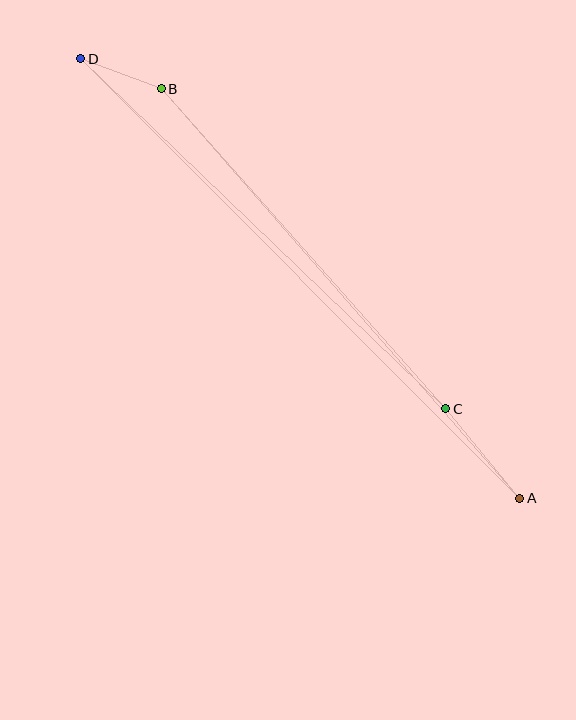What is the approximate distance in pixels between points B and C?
The distance between B and C is approximately 428 pixels.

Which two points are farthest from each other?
Points A and D are farthest from each other.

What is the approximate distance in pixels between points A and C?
The distance between A and C is approximately 116 pixels.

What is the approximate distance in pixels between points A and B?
The distance between A and B is approximately 544 pixels.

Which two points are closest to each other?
Points B and D are closest to each other.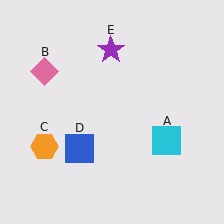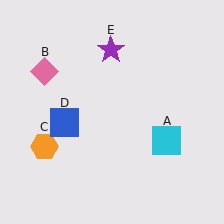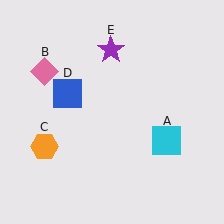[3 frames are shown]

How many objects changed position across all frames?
1 object changed position: blue square (object D).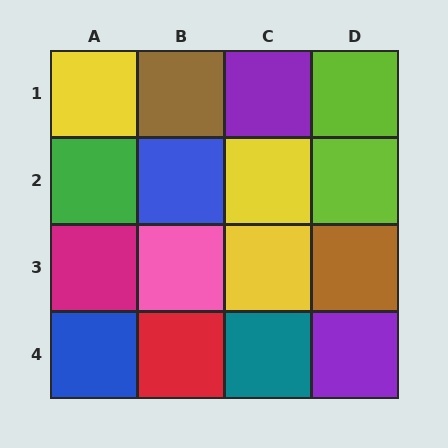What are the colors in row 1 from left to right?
Yellow, brown, purple, lime.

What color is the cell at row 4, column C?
Teal.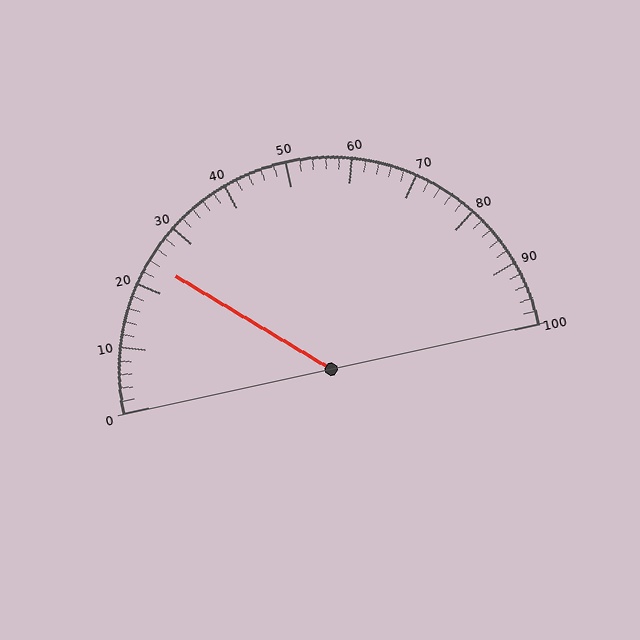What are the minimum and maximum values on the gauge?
The gauge ranges from 0 to 100.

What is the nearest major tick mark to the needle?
The nearest major tick mark is 20.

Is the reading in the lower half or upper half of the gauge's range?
The reading is in the lower half of the range (0 to 100).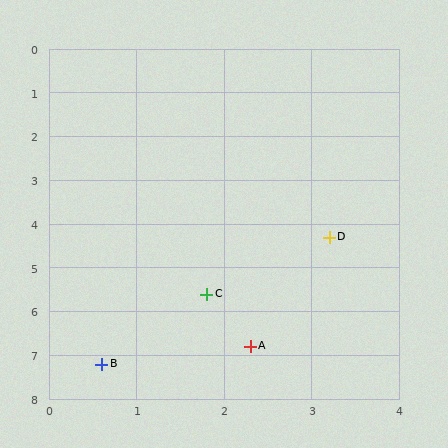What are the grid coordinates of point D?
Point D is at approximately (3.2, 4.3).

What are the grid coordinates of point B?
Point B is at approximately (0.6, 7.2).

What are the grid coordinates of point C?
Point C is at approximately (1.8, 5.6).